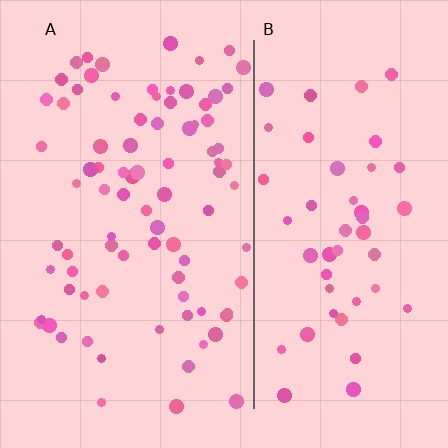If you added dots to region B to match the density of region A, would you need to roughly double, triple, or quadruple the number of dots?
Approximately double.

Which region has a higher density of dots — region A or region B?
A (the left).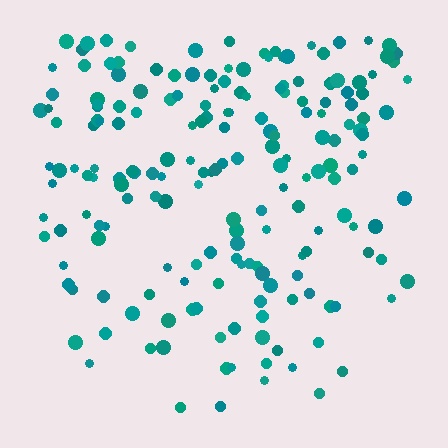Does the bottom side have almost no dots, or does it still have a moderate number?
Still a moderate number, just noticeably fewer than the top.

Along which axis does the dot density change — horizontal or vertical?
Vertical.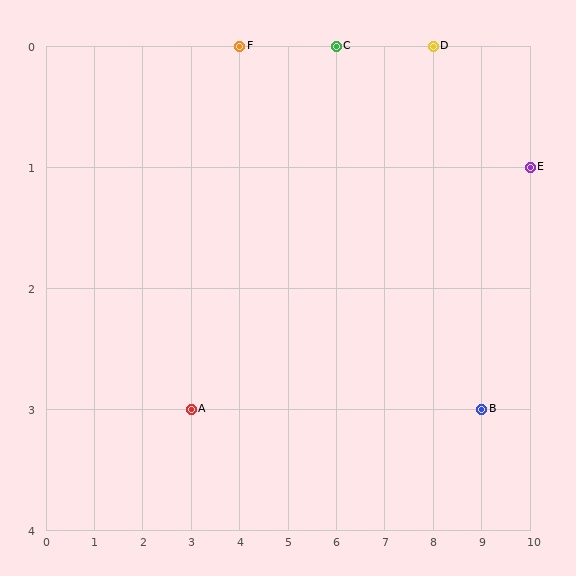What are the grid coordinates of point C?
Point C is at grid coordinates (6, 0).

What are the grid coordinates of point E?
Point E is at grid coordinates (10, 1).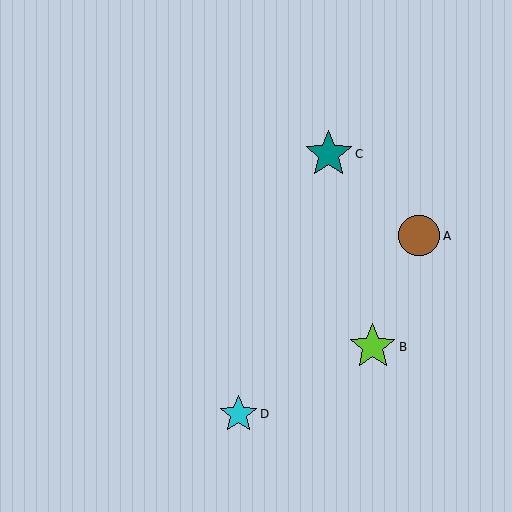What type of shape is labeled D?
Shape D is a cyan star.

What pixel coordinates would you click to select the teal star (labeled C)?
Click at (329, 154) to select the teal star C.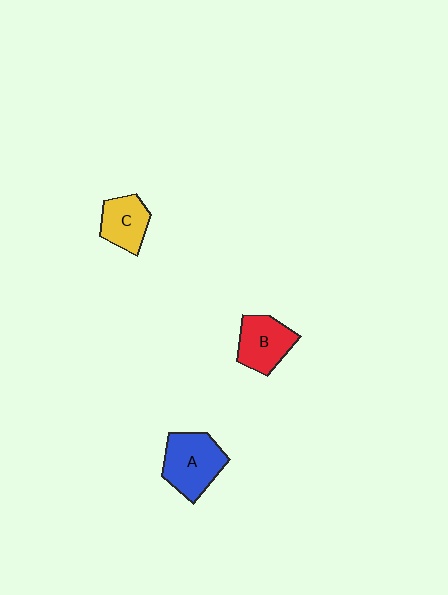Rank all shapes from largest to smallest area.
From largest to smallest: A (blue), B (red), C (yellow).